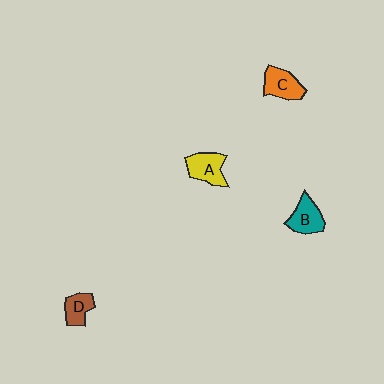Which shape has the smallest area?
Shape D (brown).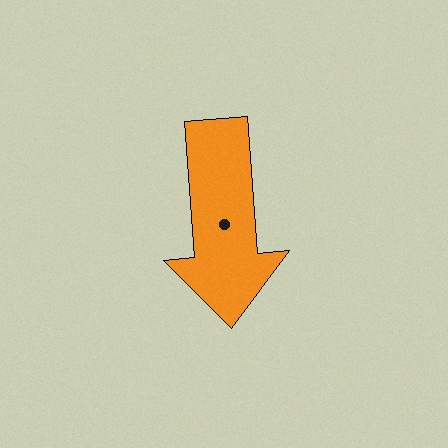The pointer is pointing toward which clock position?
Roughly 6 o'clock.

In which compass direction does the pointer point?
South.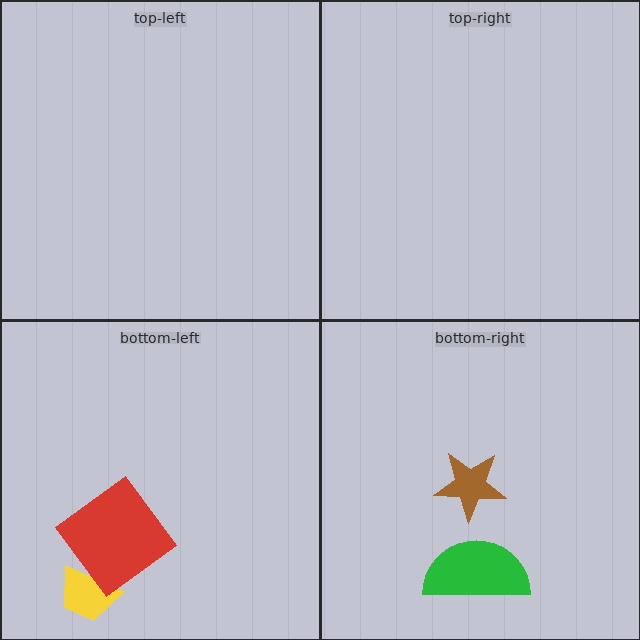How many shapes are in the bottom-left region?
2.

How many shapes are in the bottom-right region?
2.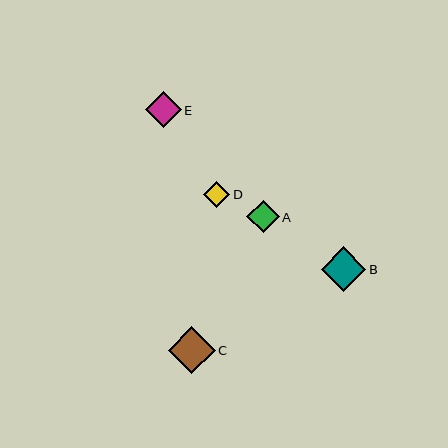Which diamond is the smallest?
Diamond D is the smallest with a size of approximately 26 pixels.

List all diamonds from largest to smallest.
From largest to smallest: C, B, E, A, D.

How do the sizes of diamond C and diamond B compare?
Diamond C and diamond B are approximately the same size.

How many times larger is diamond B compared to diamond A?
Diamond B is approximately 1.4 times the size of diamond A.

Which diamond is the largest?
Diamond C is the largest with a size of approximately 47 pixels.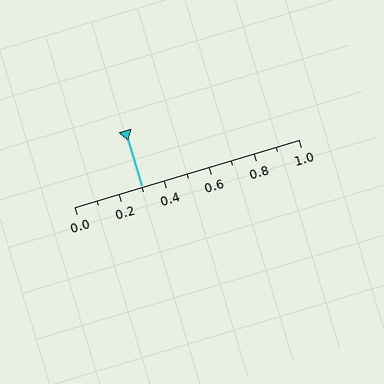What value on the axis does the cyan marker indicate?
The marker indicates approximately 0.3.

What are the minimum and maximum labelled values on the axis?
The axis runs from 0.0 to 1.0.